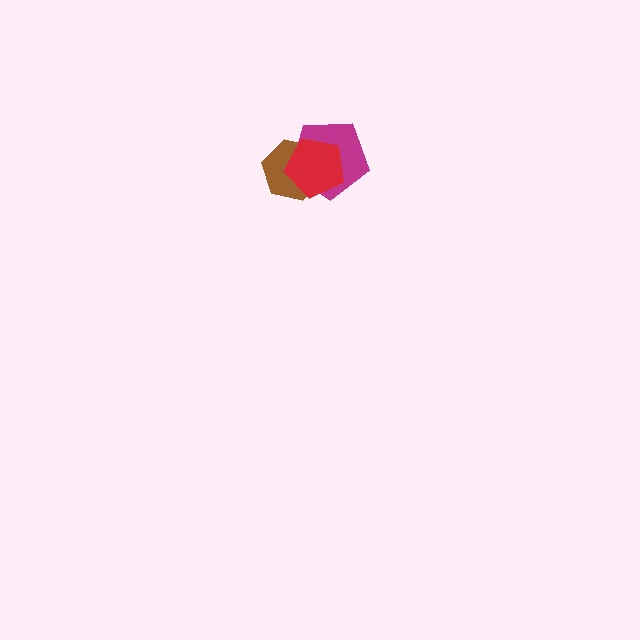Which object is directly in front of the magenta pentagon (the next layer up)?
The brown hexagon is directly in front of the magenta pentagon.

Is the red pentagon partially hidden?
No, no other shape covers it.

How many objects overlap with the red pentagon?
2 objects overlap with the red pentagon.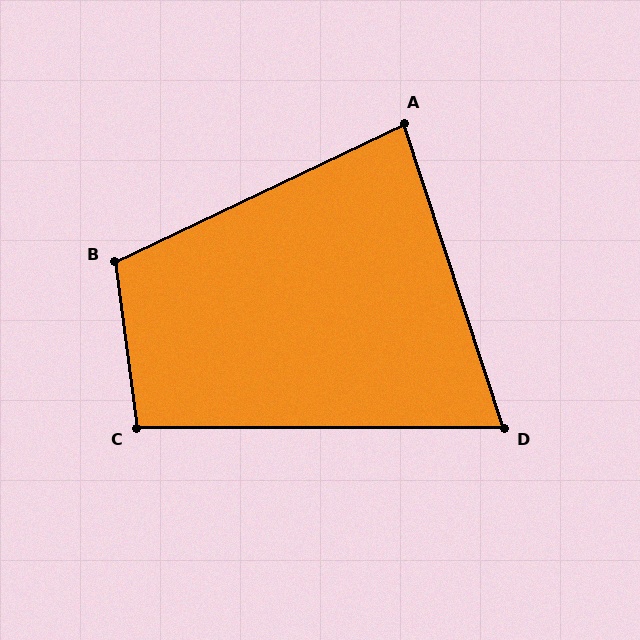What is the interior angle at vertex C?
Approximately 97 degrees (obtuse).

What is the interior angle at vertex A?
Approximately 83 degrees (acute).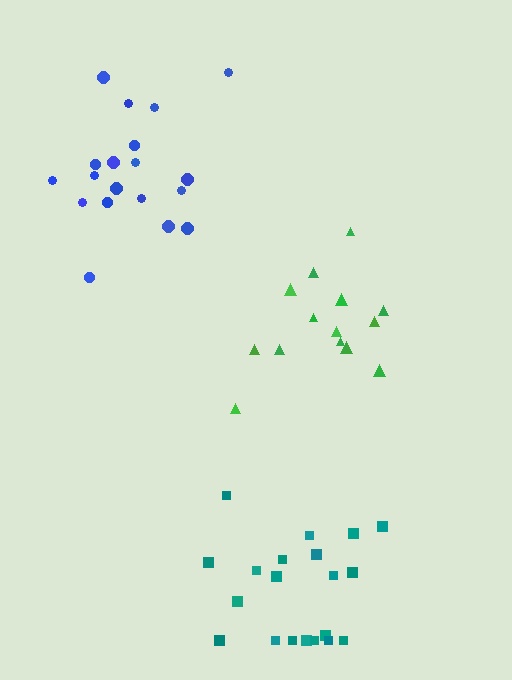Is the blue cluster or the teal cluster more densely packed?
Blue.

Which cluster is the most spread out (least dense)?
Teal.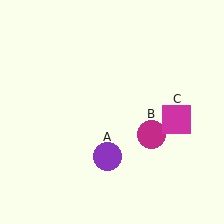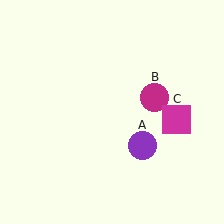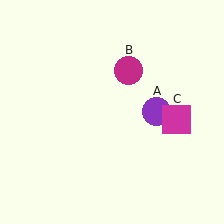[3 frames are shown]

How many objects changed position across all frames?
2 objects changed position: purple circle (object A), magenta circle (object B).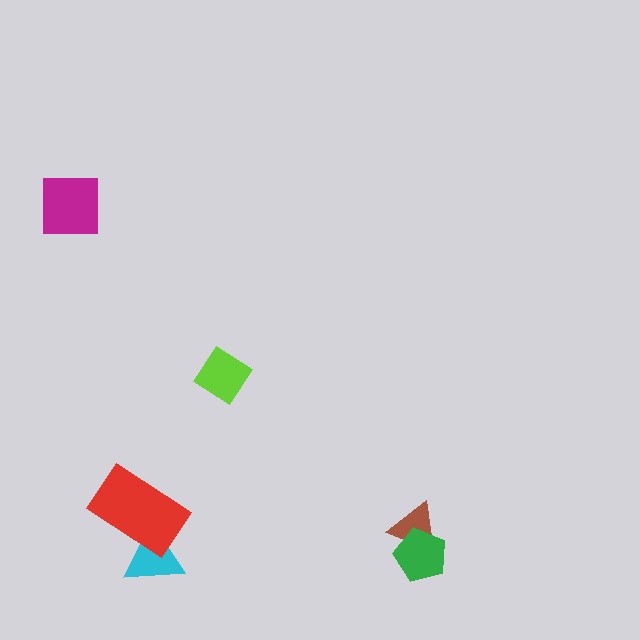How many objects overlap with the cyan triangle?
1 object overlaps with the cyan triangle.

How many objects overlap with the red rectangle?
1 object overlaps with the red rectangle.